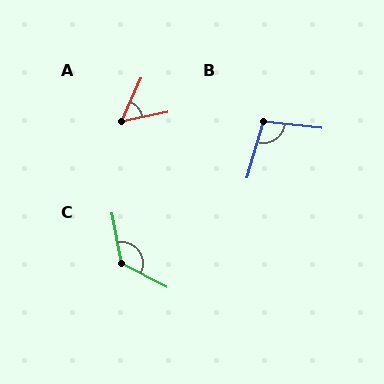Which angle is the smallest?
A, at approximately 54 degrees.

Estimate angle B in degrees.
Approximately 100 degrees.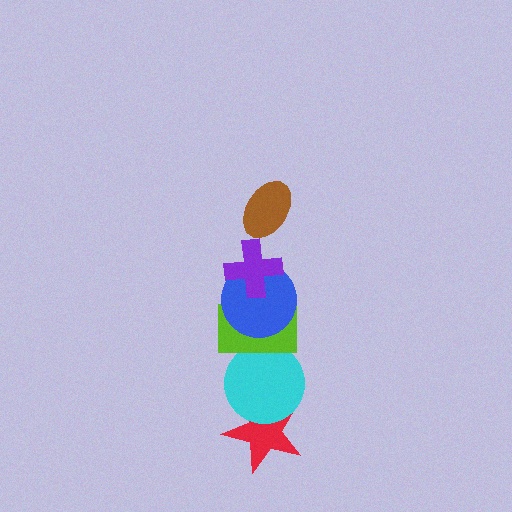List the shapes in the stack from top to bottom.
From top to bottom: the brown ellipse, the purple cross, the blue circle, the lime rectangle, the cyan circle, the red star.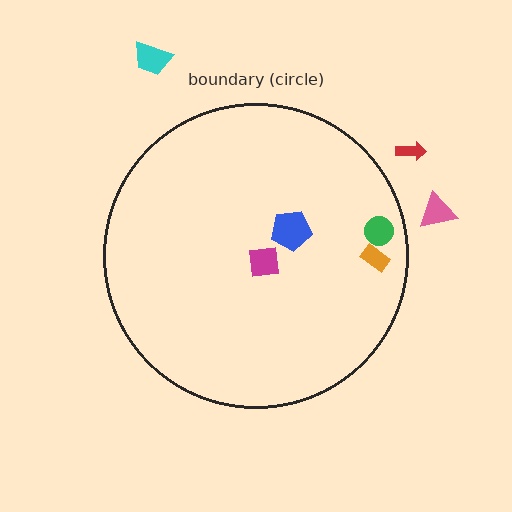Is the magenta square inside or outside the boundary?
Inside.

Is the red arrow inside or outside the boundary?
Outside.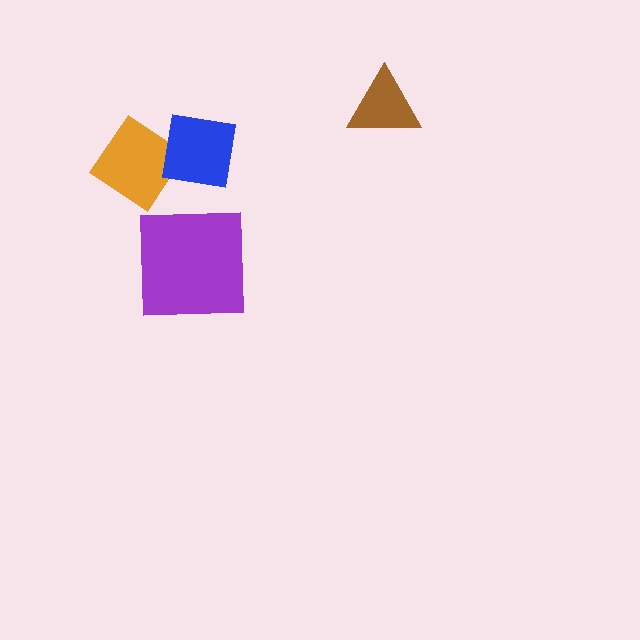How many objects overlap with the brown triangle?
0 objects overlap with the brown triangle.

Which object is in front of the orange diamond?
The blue square is in front of the orange diamond.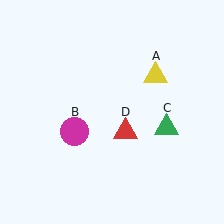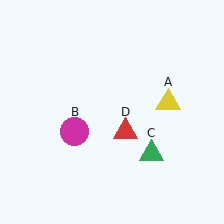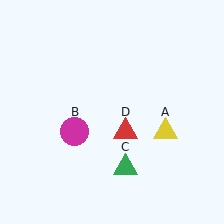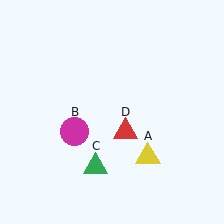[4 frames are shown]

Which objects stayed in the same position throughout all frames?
Magenta circle (object B) and red triangle (object D) remained stationary.